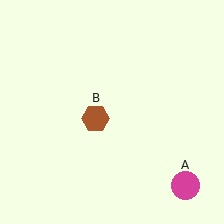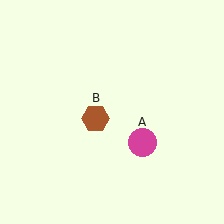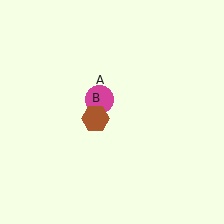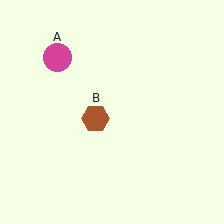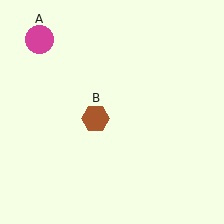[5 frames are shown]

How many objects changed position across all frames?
1 object changed position: magenta circle (object A).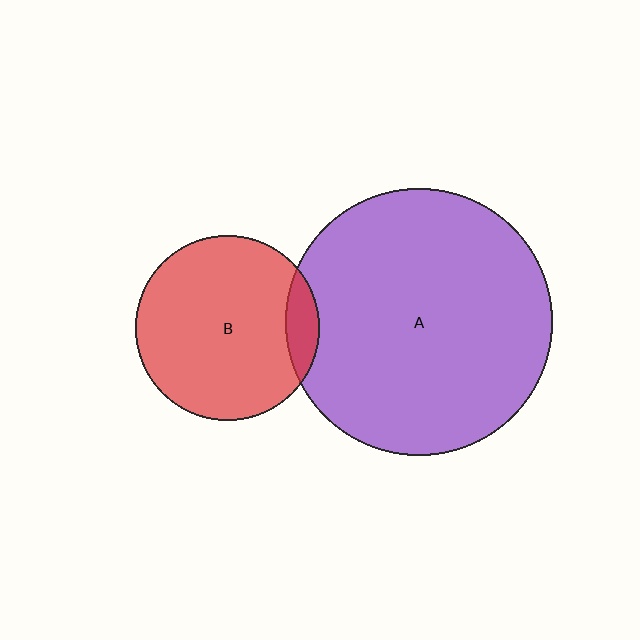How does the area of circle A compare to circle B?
Approximately 2.1 times.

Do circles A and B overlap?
Yes.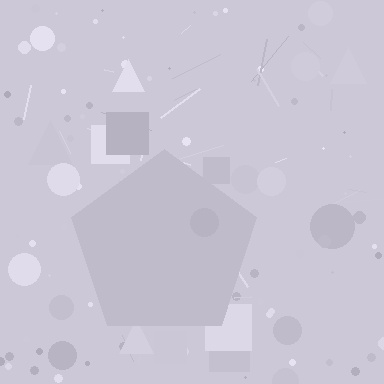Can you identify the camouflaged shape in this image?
The camouflaged shape is a pentagon.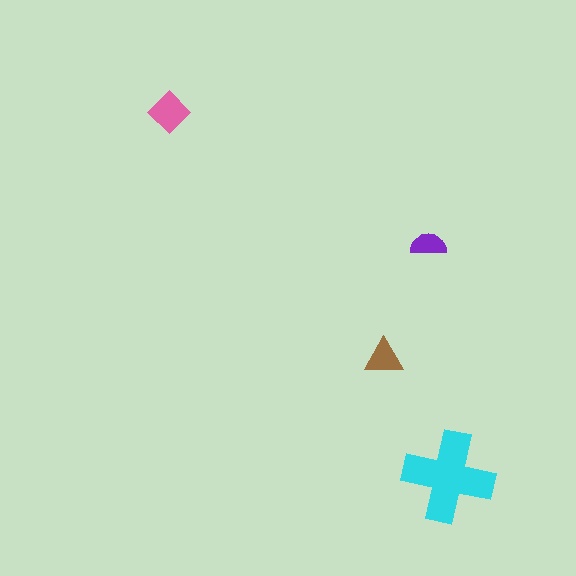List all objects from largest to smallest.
The cyan cross, the pink diamond, the brown triangle, the purple semicircle.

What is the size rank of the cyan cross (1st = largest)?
1st.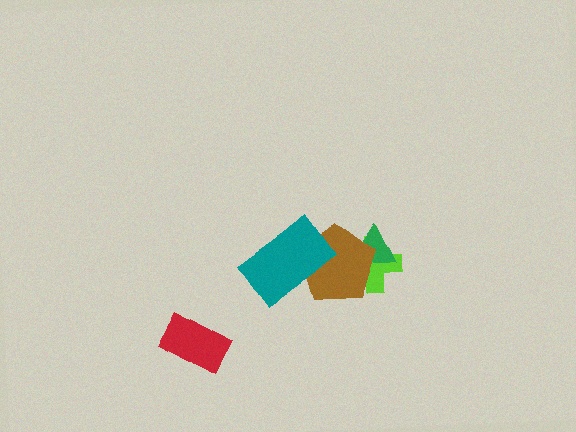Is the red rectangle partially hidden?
No, no other shape covers it.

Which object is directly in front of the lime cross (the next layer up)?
The green triangle is directly in front of the lime cross.